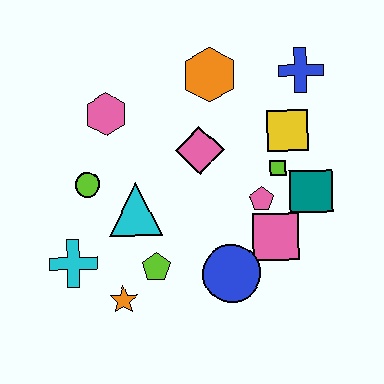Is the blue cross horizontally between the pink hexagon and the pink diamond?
No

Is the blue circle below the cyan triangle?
Yes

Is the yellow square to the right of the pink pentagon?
Yes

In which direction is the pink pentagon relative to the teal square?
The pink pentagon is to the left of the teal square.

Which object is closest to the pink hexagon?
The lime circle is closest to the pink hexagon.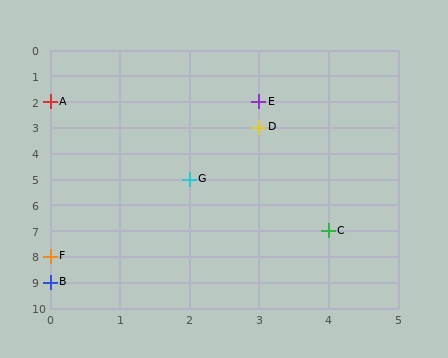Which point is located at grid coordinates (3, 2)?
Point E is at (3, 2).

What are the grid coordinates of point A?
Point A is at grid coordinates (0, 2).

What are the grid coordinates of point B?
Point B is at grid coordinates (0, 9).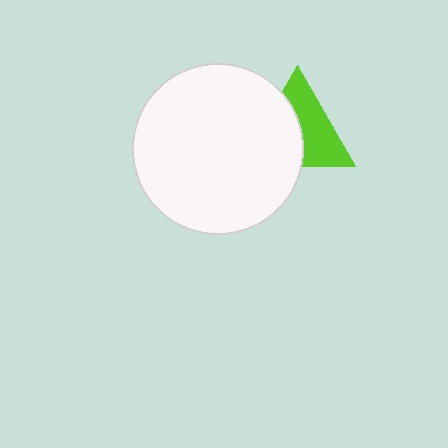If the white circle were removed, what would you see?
You would see the complete lime triangle.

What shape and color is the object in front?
The object in front is a white circle.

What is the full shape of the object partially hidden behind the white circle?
The partially hidden object is a lime triangle.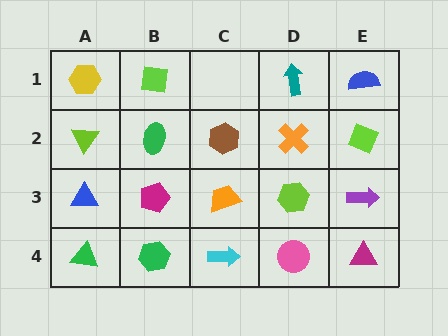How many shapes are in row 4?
5 shapes.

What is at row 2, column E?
A lime diamond.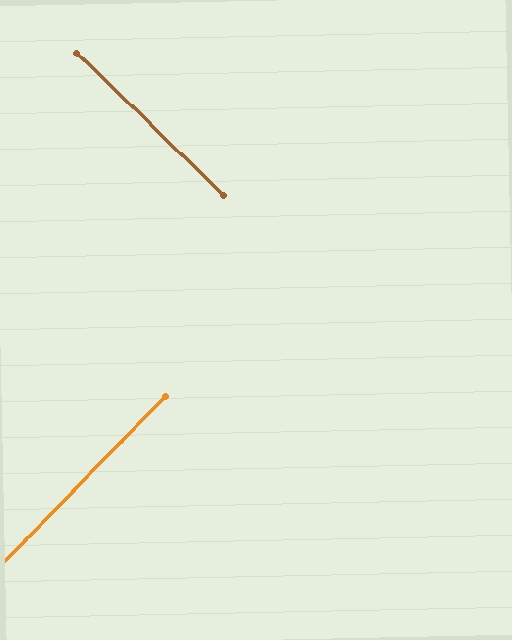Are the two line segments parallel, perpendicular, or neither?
Perpendicular — they meet at approximately 90°.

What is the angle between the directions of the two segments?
Approximately 90 degrees.